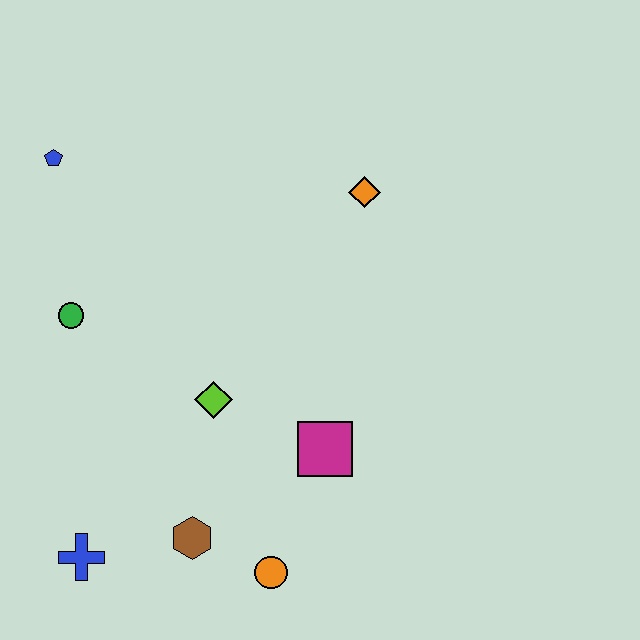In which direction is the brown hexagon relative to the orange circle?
The brown hexagon is to the left of the orange circle.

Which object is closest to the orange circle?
The brown hexagon is closest to the orange circle.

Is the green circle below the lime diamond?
No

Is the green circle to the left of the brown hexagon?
Yes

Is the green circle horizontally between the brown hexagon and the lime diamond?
No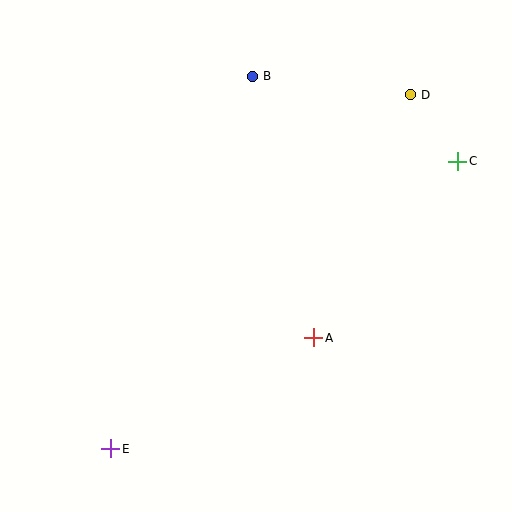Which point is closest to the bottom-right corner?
Point A is closest to the bottom-right corner.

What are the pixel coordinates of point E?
Point E is at (111, 449).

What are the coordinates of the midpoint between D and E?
The midpoint between D and E is at (261, 272).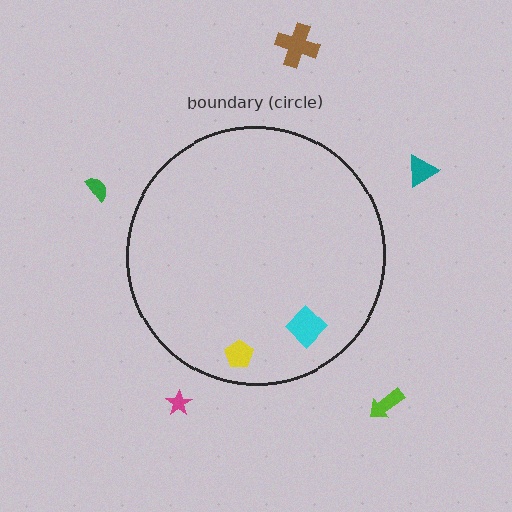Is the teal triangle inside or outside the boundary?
Outside.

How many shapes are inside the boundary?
2 inside, 5 outside.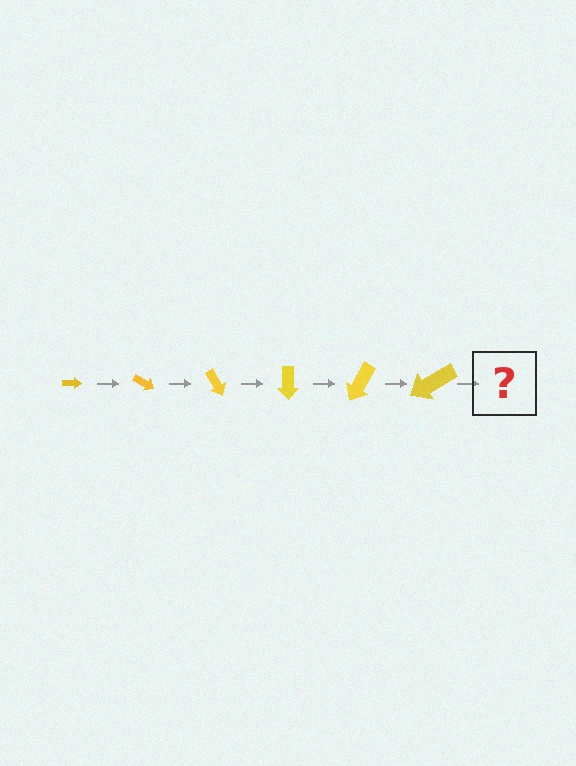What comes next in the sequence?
The next element should be an arrow, larger than the previous one and rotated 180 degrees from the start.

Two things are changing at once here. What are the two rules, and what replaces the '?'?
The two rules are that the arrow grows larger each step and it rotates 30 degrees each step. The '?' should be an arrow, larger than the previous one and rotated 180 degrees from the start.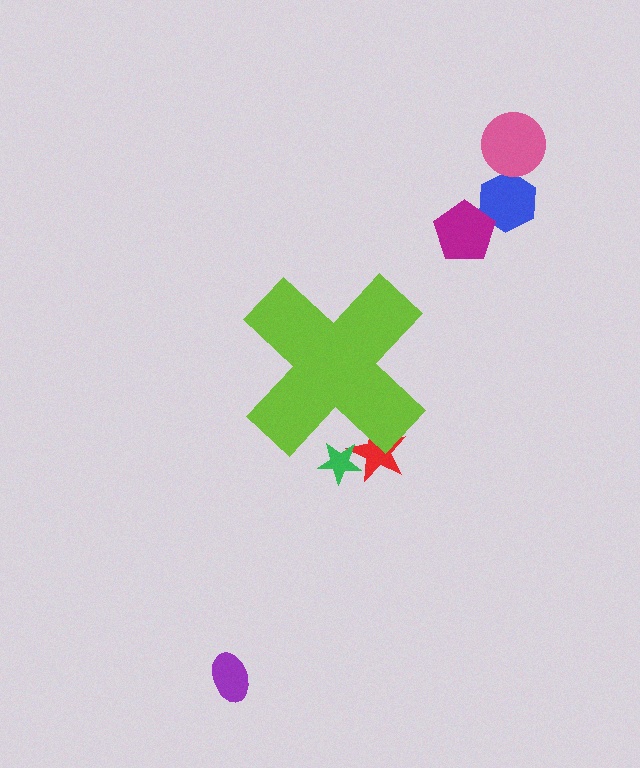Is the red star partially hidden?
Yes, the red star is partially hidden behind the lime cross.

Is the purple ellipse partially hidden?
No, the purple ellipse is fully visible.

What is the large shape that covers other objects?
A lime cross.